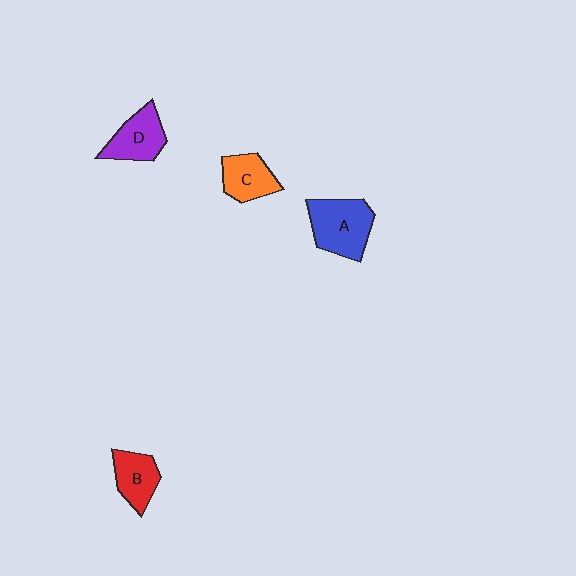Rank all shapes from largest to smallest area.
From largest to smallest: A (blue), D (purple), C (orange), B (red).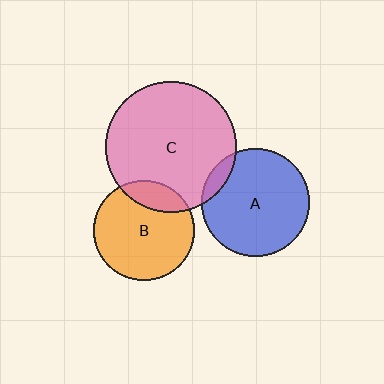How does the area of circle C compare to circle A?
Approximately 1.5 times.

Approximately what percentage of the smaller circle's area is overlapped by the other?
Approximately 20%.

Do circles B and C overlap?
Yes.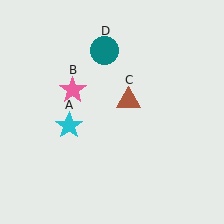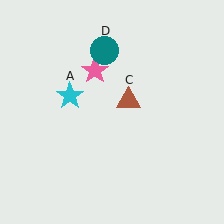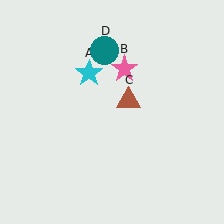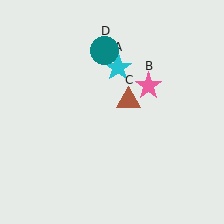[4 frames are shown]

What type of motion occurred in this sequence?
The cyan star (object A), pink star (object B) rotated clockwise around the center of the scene.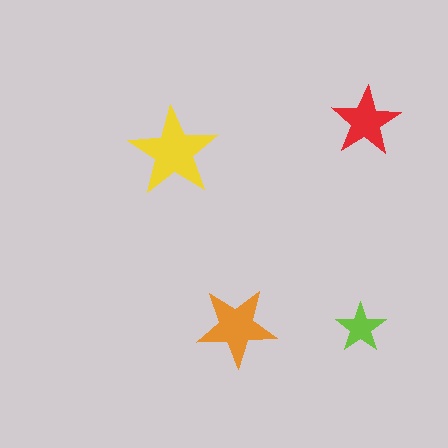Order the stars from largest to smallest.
the yellow one, the orange one, the red one, the lime one.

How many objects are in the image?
There are 4 objects in the image.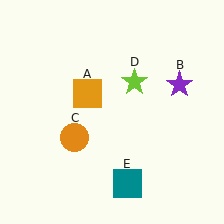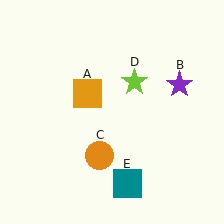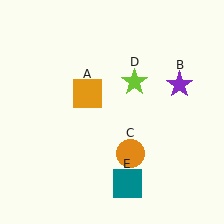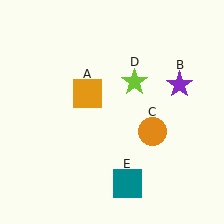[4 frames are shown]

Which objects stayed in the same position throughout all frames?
Orange square (object A) and purple star (object B) and lime star (object D) and teal square (object E) remained stationary.